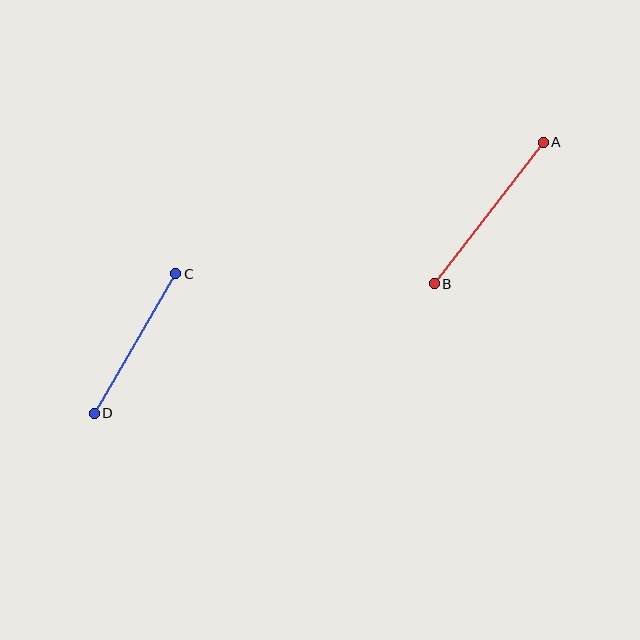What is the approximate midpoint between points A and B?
The midpoint is at approximately (489, 213) pixels.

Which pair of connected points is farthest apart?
Points A and B are farthest apart.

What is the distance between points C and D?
The distance is approximately 162 pixels.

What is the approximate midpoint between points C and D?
The midpoint is at approximately (135, 343) pixels.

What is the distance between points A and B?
The distance is approximately 179 pixels.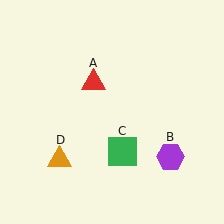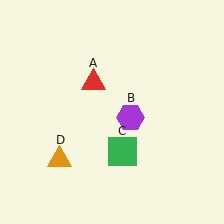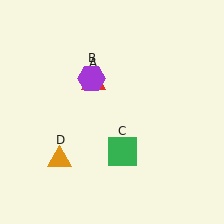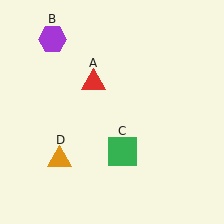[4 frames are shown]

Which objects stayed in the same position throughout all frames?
Red triangle (object A) and green square (object C) and orange triangle (object D) remained stationary.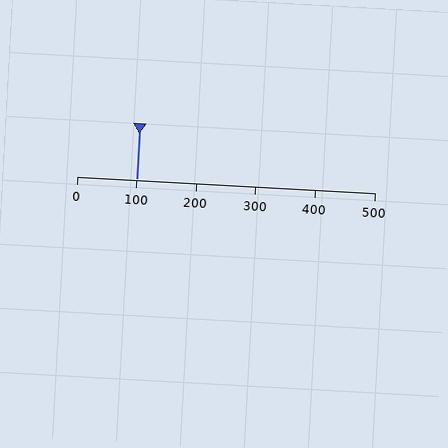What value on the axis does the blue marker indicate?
The marker indicates approximately 100.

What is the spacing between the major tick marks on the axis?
The major ticks are spaced 100 apart.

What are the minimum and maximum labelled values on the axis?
The axis runs from 0 to 500.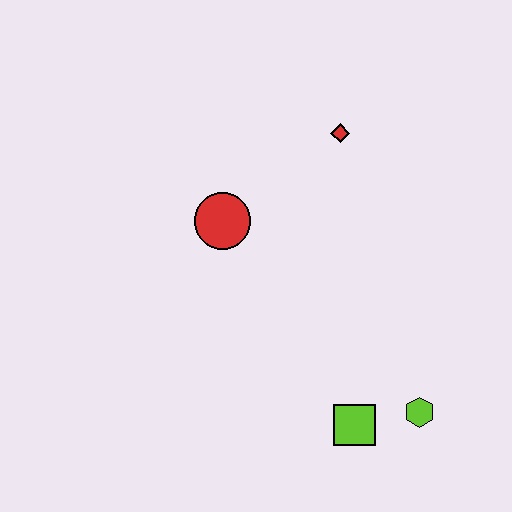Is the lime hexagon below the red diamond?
Yes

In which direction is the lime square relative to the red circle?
The lime square is below the red circle.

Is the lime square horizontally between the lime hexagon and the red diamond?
Yes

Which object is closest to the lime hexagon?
The lime square is closest to the lime hexagon.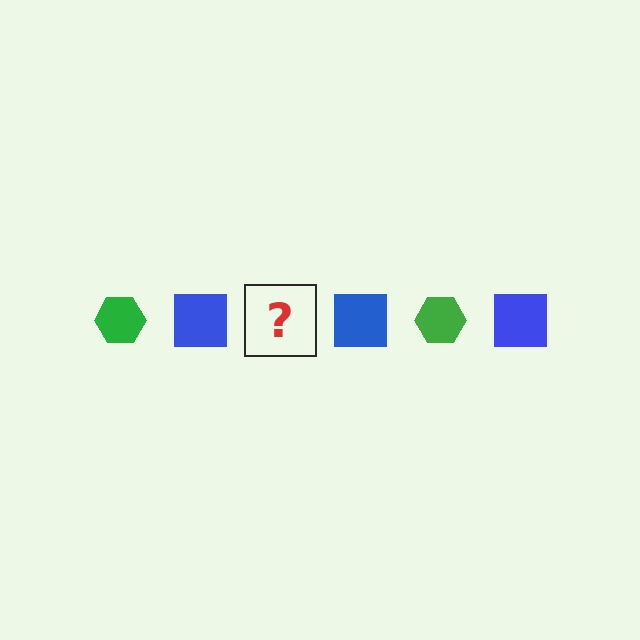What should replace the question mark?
The question mark should be replaced with a green hexagon.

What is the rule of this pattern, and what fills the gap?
The rule is that the pattern alternates between green hexagon and blue square. The gap should be filled with a green hexagon.